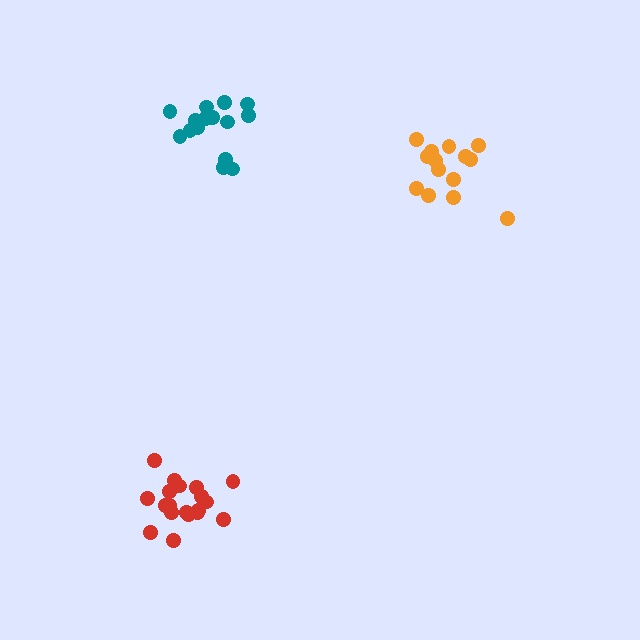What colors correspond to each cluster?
The clusters are colored: red, orange, teal.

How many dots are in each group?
Group 1: 19 dots, Group 2: 14 dots, Group 3: 15 dots (48 total).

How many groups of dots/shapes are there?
There are 3 groups.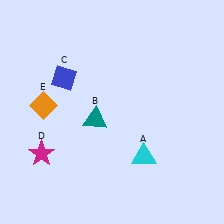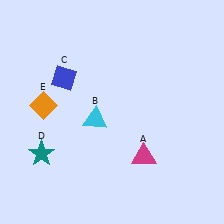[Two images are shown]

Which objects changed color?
A changed from cyan to magenta. B changed from teal to cyan. D changed from magenta to teal.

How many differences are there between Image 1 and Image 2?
There are 3 differences between the two images.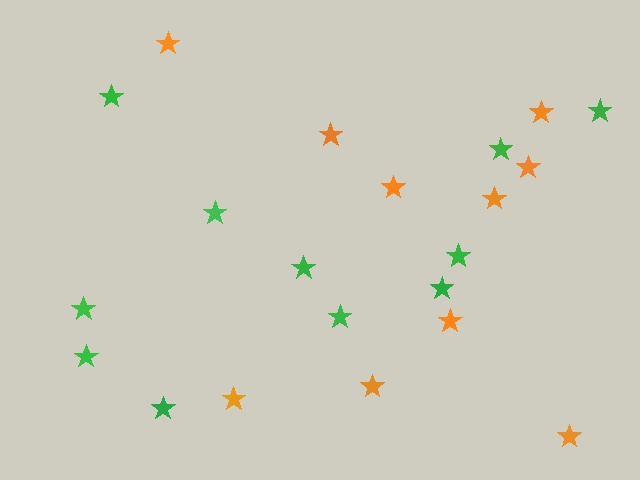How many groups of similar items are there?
There are 2 groups: one group of orange stars (10) and one group of green stars (11).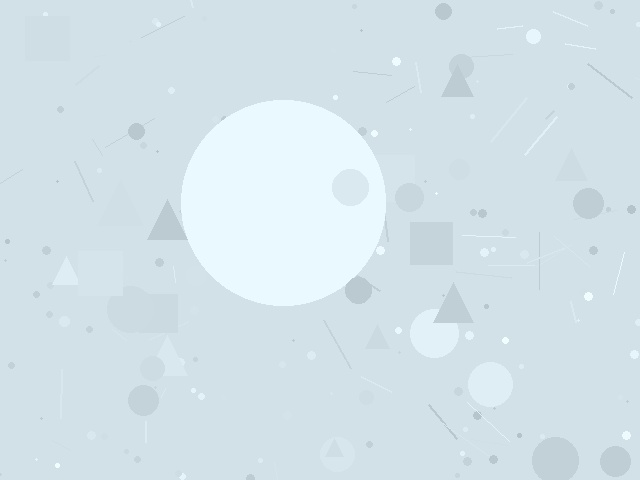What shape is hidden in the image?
A circle is hidden in the image.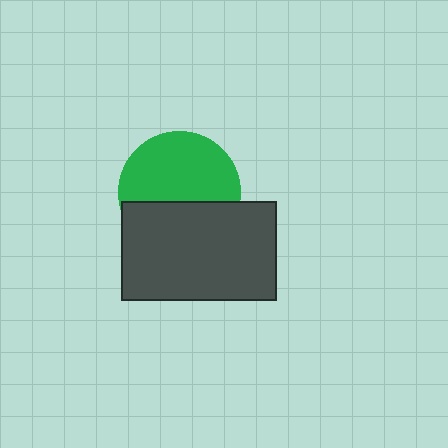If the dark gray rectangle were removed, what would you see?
You would see the complete green circle.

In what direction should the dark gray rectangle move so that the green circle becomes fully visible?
The dark gray rectangle should move down. That is the shortest direction to clear the overlap and leave the green circle fully visible.